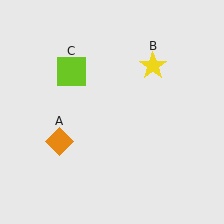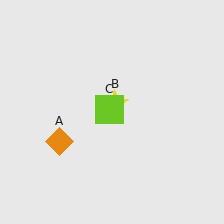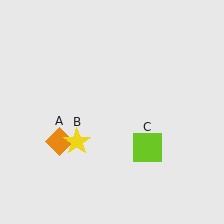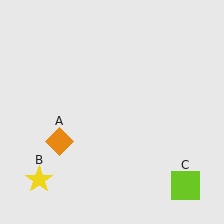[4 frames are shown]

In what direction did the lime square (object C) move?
The lime square (object C) moved down and to the right.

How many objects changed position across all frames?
2 objects changed position: yellow star (object B), lime square (object C).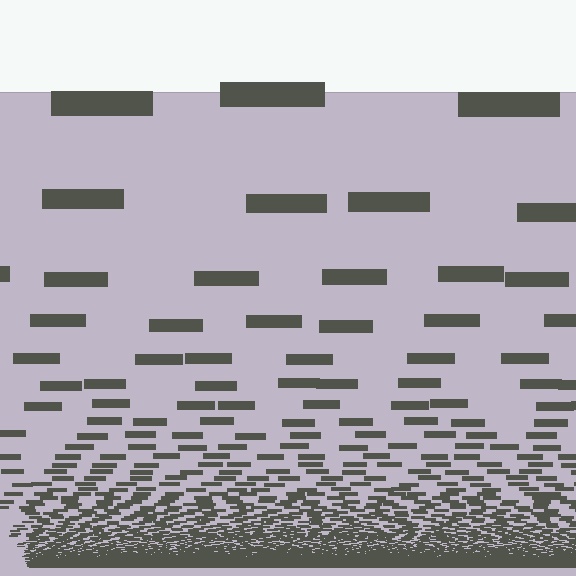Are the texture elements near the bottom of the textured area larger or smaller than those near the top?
Smaller. The gradient is inverted — elements near the bottom are smaller and denser.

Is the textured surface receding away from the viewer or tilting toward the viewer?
The surface appears to tilt toward the viewer. Texture elements get larger and sparser toward the top.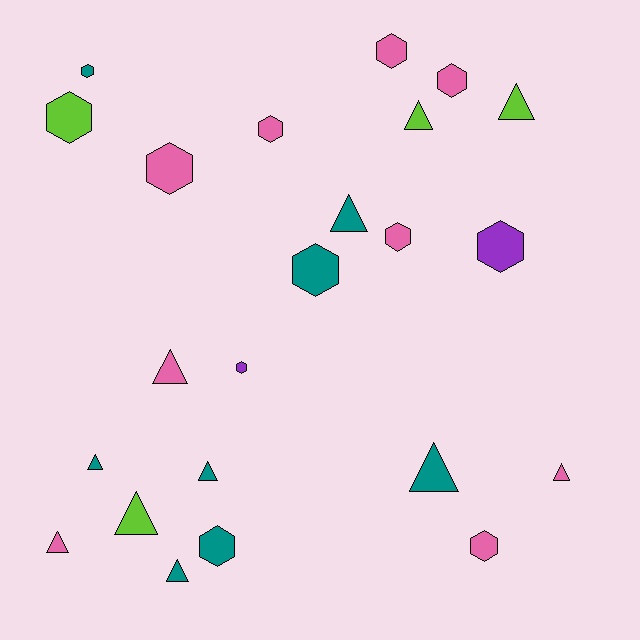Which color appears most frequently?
Pink, with 9 objects.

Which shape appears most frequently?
Hexagon, with 12 objects.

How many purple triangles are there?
There are no purple triangles.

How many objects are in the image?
There are 23 objects.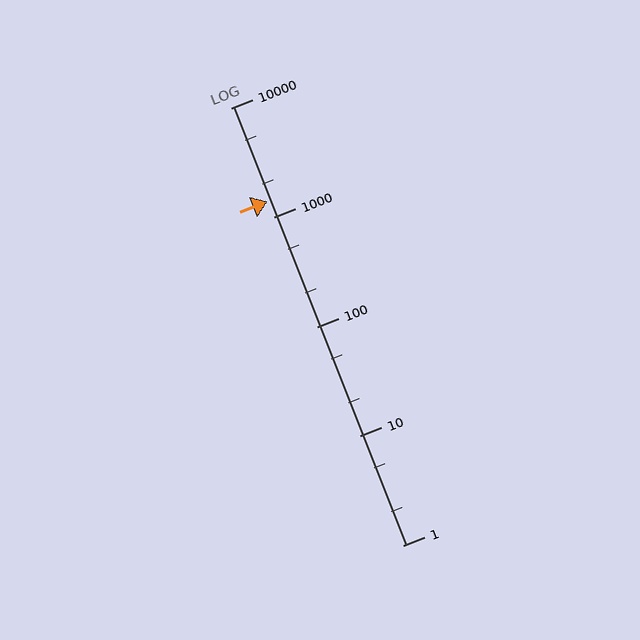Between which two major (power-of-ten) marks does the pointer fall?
The pointer is between 1000 and 10000.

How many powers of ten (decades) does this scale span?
The scale spans 4 decades, from 1 to 10000.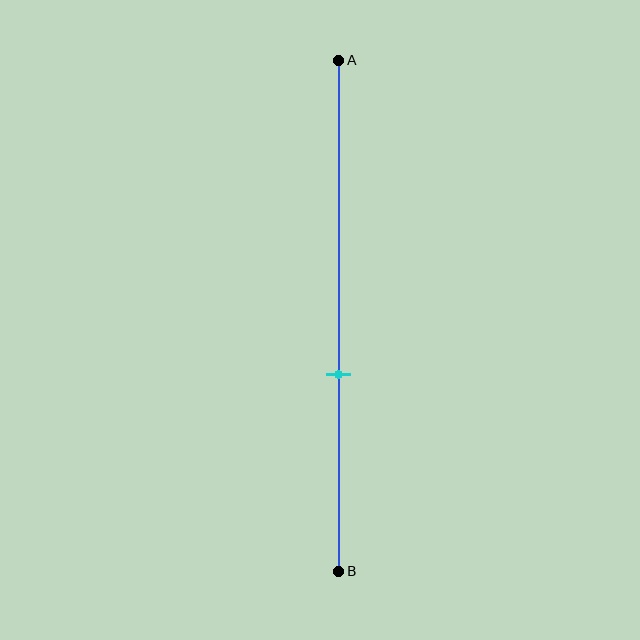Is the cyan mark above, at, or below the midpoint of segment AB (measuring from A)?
The cyan mark is below the midpoint of segment AB.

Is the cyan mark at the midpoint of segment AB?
No, the mark is at about 60% from A, not at the 50% midpoint.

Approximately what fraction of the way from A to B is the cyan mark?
The cyan mark is approximately 60% of the way from A to B.